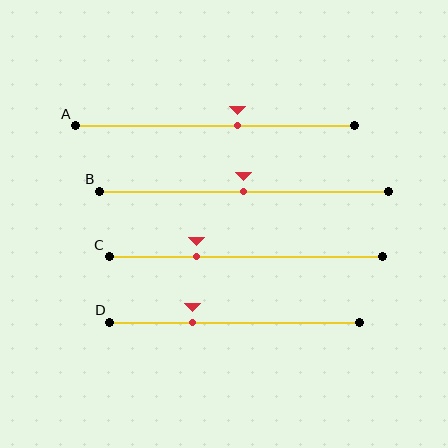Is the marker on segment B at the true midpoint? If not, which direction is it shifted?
Yes, the marker on segment B is at the true midpoint.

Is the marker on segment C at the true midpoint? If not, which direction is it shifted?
No, the marker on segment C is shifted to the left by about 18% of the segment length.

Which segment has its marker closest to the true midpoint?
Segment B has its marker closest to the true midpoint.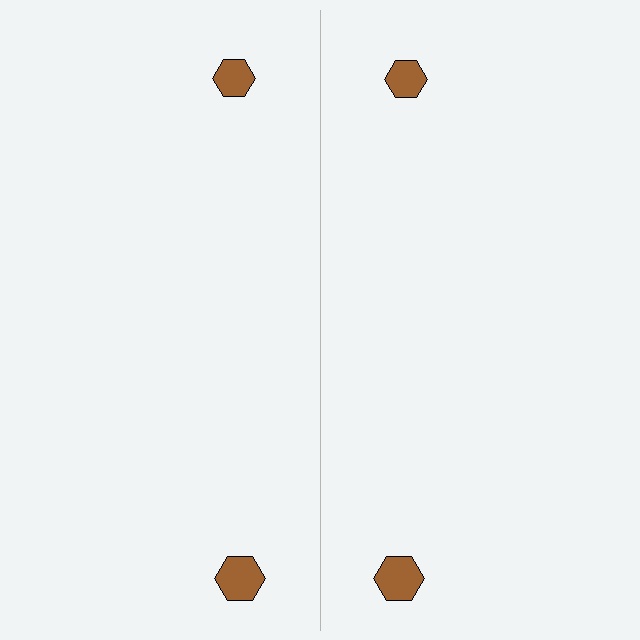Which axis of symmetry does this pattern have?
The pattern has a vertical axis of symmetry running through the center of the image.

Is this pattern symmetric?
Yes, this pattern has bilateral (reflection) symmetry.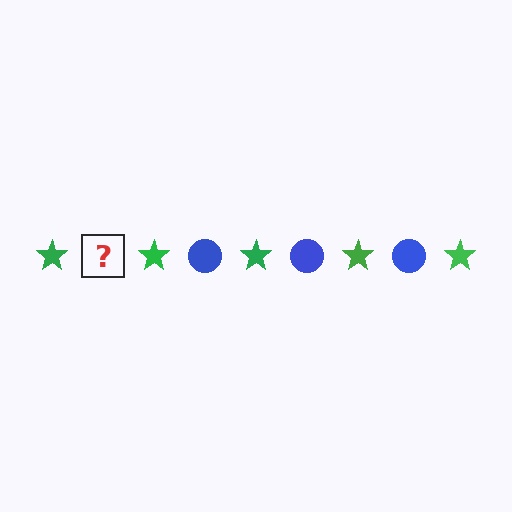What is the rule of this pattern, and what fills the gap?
The rule is that the pattern alternates between green star and blue circle. The gap should be filled with a blue circle.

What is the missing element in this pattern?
The missing element is a blue circle.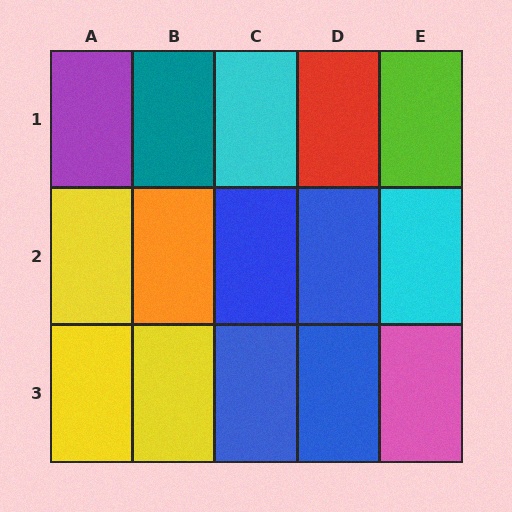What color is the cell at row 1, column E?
Lime.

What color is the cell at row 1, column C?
Cyan.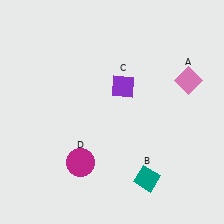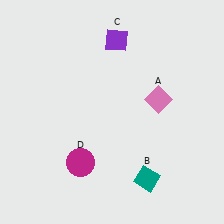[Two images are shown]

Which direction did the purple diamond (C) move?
The purple diamond (C) moved up.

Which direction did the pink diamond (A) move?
The pink diamond (A) moved left.